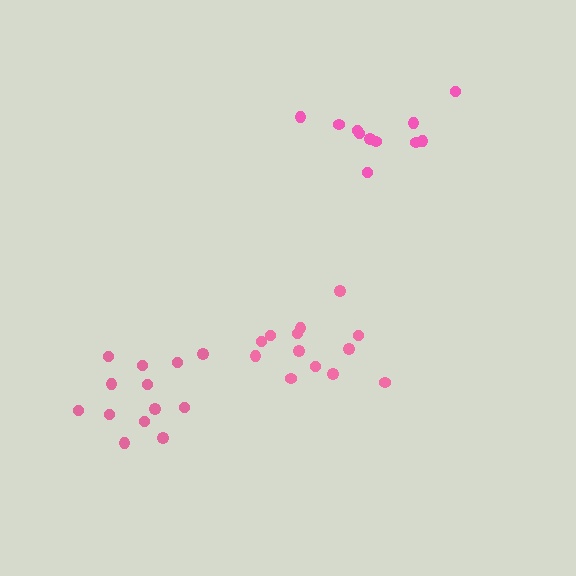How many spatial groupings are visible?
There are 3 spatial groupings.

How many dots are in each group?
Group 1: 11 dots, Group 2: 13 dots, Group 3: 13 dots (37 total).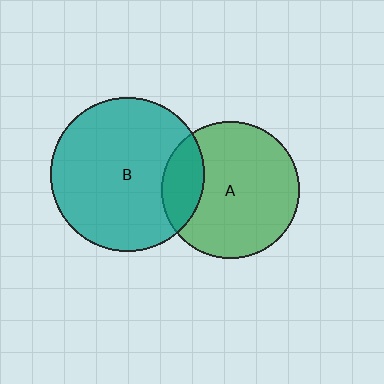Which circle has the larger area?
Circle B (teal).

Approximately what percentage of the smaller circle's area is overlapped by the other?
Approximately 20%.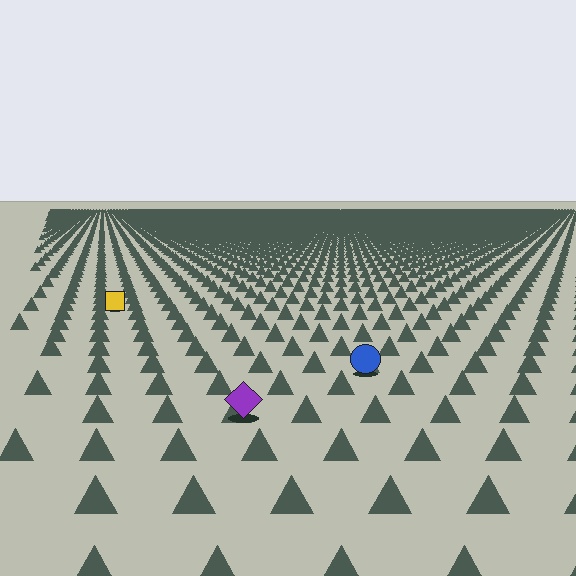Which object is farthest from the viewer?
The yellow square is farthest from the viewer. It appears smaller and the ground texture around it is denser.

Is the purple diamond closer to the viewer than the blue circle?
Yes. The purple diamond is closer — you can tell from the texture gradient: the ground texture is coarser near it.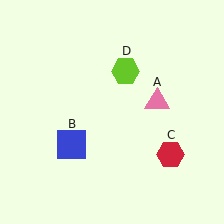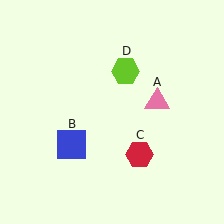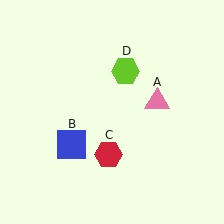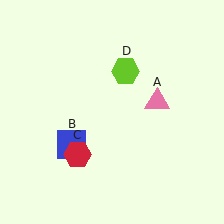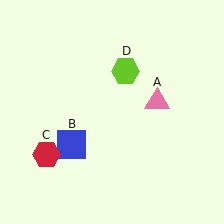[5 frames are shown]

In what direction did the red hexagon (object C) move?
The red hexagon (object C) moved left.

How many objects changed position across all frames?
1 object changed position: red hexagon (object C).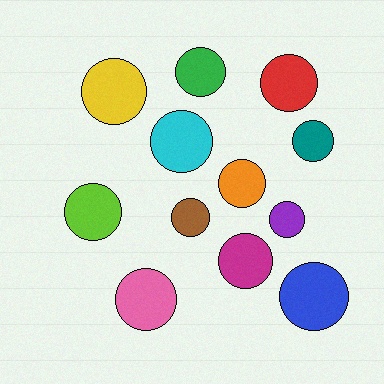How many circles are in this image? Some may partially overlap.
There are 12 circles.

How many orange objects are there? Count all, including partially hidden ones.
There is 1 orange object.